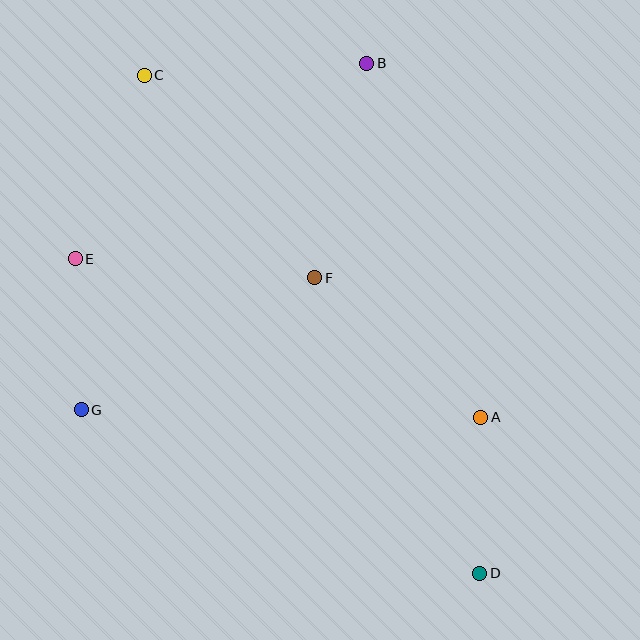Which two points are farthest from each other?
Points C and D are farthest from each other.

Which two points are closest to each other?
Points E and G are closest to each other.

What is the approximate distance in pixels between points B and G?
The distance between B and G is approximately 449 pixels.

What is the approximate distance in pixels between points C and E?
The distance between C and E is approximately 196 pixels.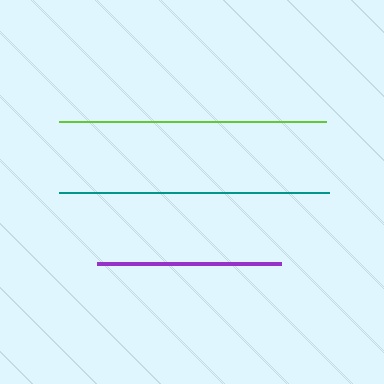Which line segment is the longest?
The teal line is the longest at approximately 270 pixels.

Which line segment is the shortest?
The purple line is the shortest at approximately 184 pixels.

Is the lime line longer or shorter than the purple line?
The lime line is longer than the purple line.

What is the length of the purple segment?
The purple segment is approximately 184 pixels long.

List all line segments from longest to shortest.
From longest to shortest: teal, lime, purple.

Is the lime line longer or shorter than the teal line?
The teal line is longer than the lime line.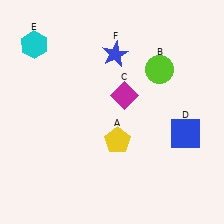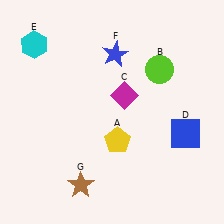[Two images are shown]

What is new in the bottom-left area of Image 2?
A brown star (G) was added in the bottom-left area of Image 2.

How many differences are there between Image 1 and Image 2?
There is 1 difference between the two images.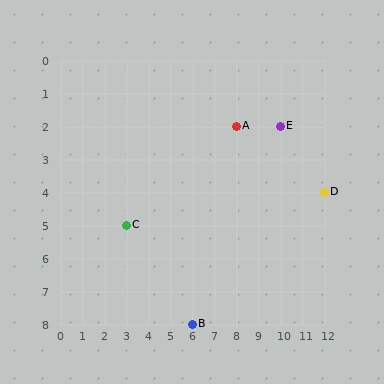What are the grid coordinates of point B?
Point B is at grid coordinates (6, 8).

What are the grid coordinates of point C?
Point C is at grid coordinates (3, 5).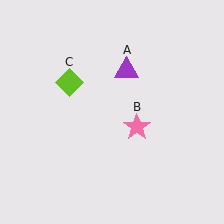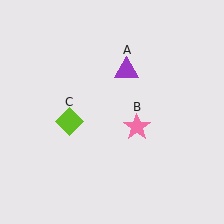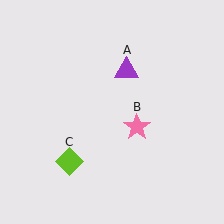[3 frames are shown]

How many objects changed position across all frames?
1 object changed position: lime diamond (object C).